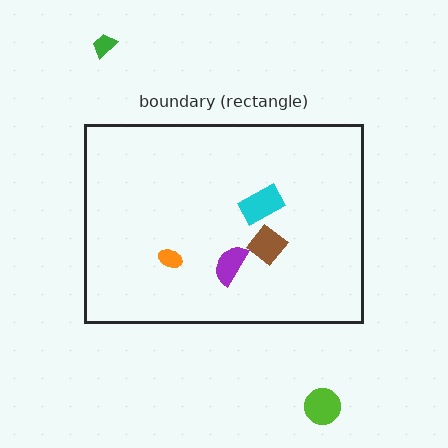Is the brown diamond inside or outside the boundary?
Inside.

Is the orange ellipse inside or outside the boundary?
Inside.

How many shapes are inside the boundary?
4 inside, 2 outside.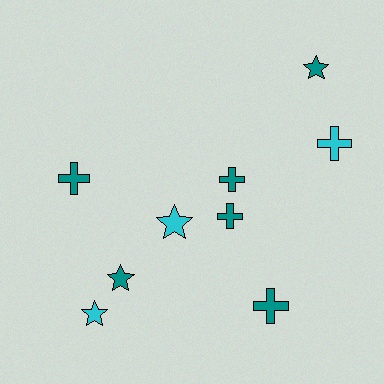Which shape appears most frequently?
Cross, with 5 objects.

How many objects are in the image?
There are 9 objects.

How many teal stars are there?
There are 2 teal stars.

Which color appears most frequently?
Teal, with 6 objects.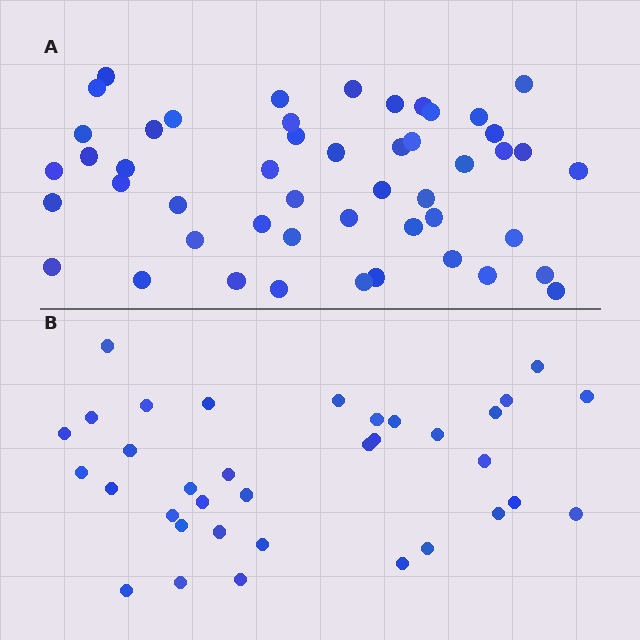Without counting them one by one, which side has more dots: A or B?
Region A (the top region) has more dots.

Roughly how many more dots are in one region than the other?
Region A has approximately 15 more dots than region B.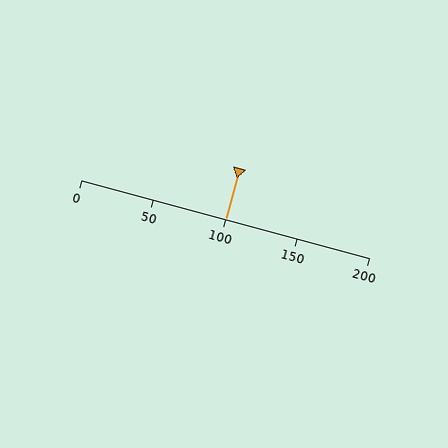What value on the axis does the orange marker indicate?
The marker indicates approximately 100.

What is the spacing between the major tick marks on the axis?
The major ticks are spaced 50 apart.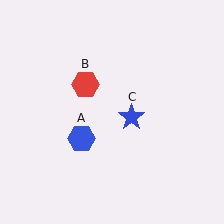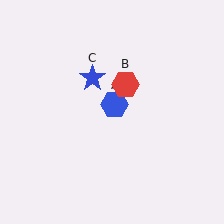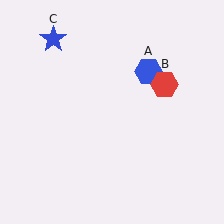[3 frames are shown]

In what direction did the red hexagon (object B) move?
The red hexagon (object B) moved right.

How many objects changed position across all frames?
3 objects changed position: blue hexagon (object A), red hexagon (object B), blue star (object C).